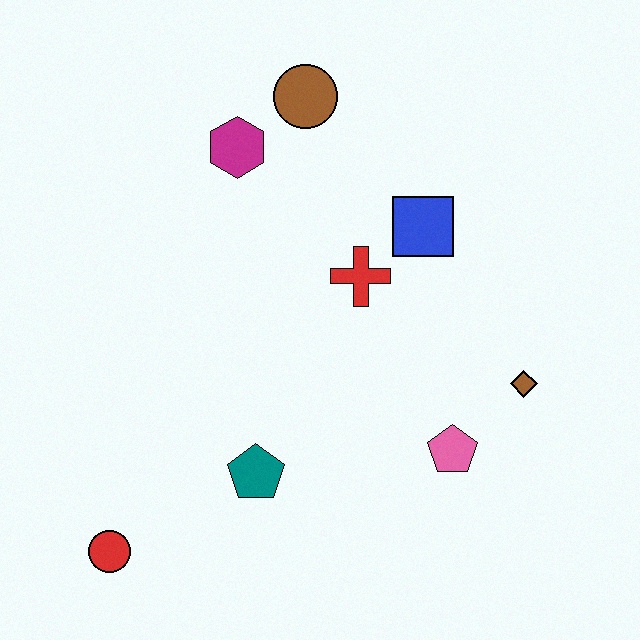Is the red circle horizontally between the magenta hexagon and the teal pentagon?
No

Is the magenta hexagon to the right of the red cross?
No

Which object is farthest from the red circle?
The brown circle is farthest from the red circle.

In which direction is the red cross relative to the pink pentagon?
The red cross is above the pink pentagon.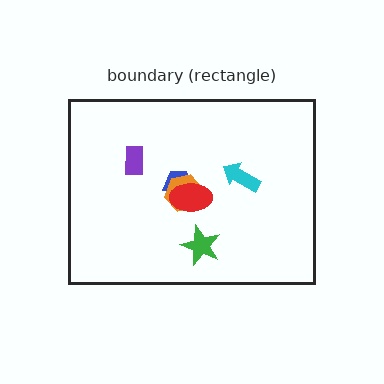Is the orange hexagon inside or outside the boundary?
Inside.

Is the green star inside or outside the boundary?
Inside.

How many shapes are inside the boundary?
6 inside, 0 outside.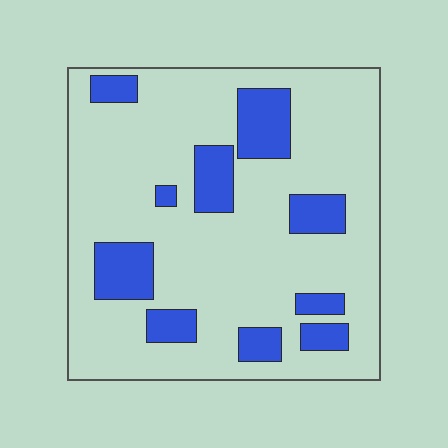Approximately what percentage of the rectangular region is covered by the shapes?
Approximately 20%.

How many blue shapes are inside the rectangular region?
10.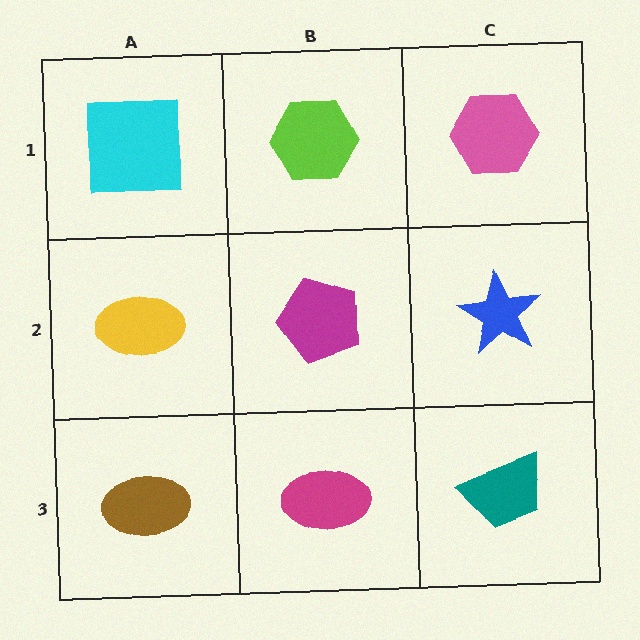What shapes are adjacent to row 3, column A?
A yellow ellipse (row 2, column A), a magenta ellipse (row 3, column B).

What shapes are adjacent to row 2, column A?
A cyan square (row 1, column A), a brown ellipse (row 3, column A), a magenta pentagon (row 2, column B).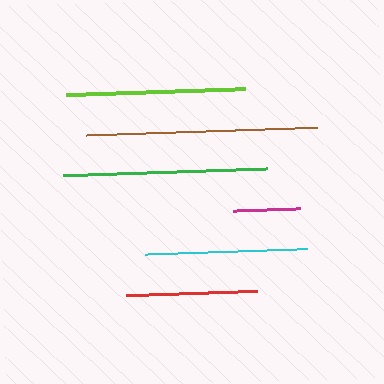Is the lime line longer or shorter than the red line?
The lime line is longer than the red line.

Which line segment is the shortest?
The magenta line is the shortest at approximately 66 pixels.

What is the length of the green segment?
The green segment is approximately 204 pixels long.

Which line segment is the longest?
The brown line is the longest at approximately 231 pixels.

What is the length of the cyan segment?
The cyan segment is approximately 163 pixels long.